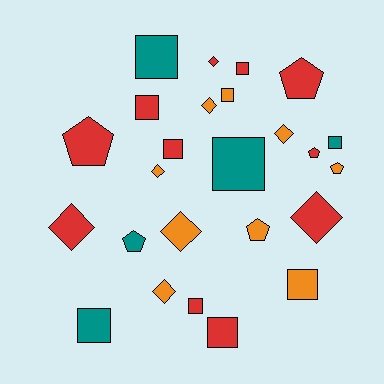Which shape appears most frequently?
Square, with 11 objects.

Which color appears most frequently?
Red, with 11 objects.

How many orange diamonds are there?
There are 5 orange diamonds.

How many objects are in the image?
There are 25 objects.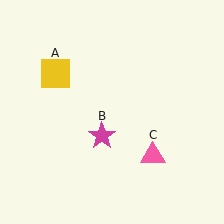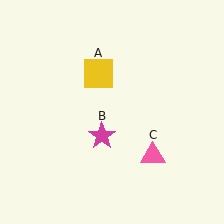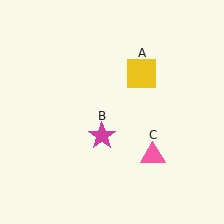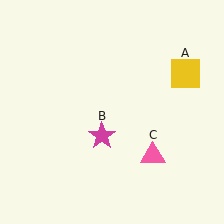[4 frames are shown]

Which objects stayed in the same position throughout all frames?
Magenta star (object B) and pink triangle (object C) remained stationary.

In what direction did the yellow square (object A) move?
The yellow square (object A) moved right.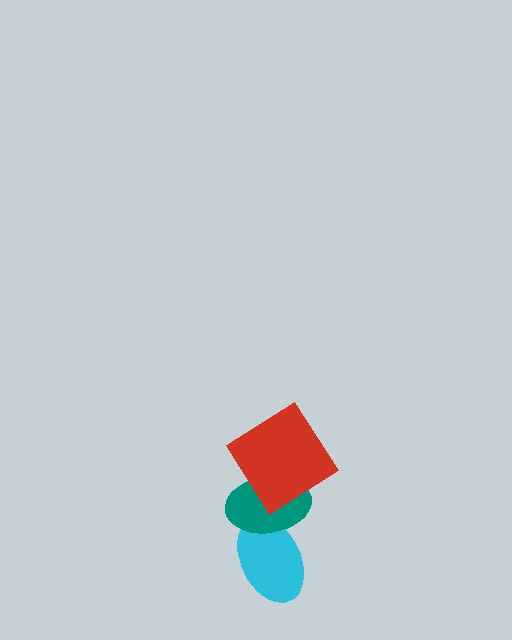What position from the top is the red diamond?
The red diamond is 1st from the top.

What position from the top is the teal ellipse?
The teal ellipse is 2nd from the top.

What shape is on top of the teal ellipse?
The red diamond is on top of the teal ellipse.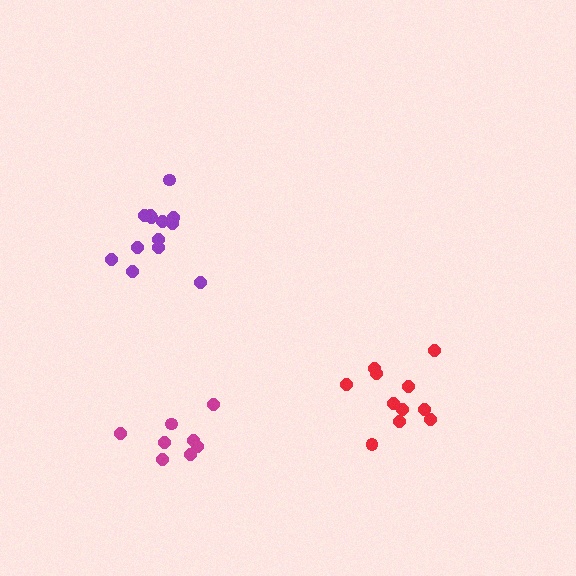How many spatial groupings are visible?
There are 3 spatial groupings.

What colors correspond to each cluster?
The clusters are colored: red, purple, magenta.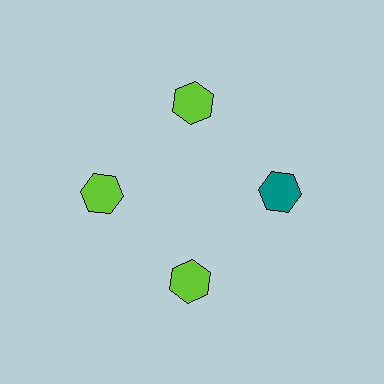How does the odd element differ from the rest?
It has a different color: teal instead of lime.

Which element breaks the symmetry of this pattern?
The teal hexagon at roughly the 3 o'clock position breaks the symmetry. All other shapes are lime hexagons.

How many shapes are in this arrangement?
There are 4 shapes arranged in a ring pattern.